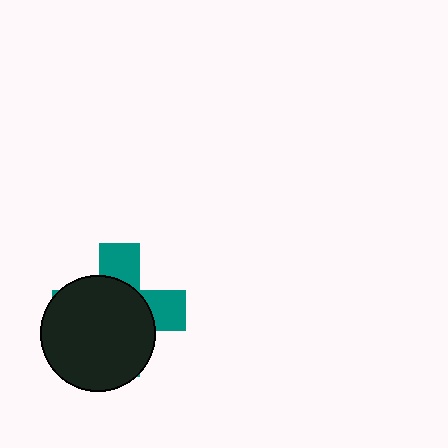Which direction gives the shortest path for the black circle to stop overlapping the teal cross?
Moving toward the lower-left gives the shortest separation.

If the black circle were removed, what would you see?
You would see the complete teal cross.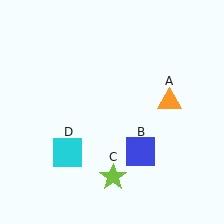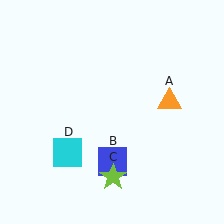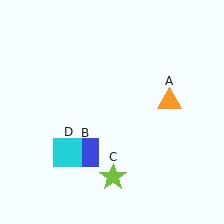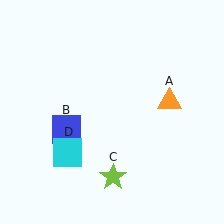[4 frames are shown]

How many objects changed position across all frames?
1 object changed position: blue square (object B).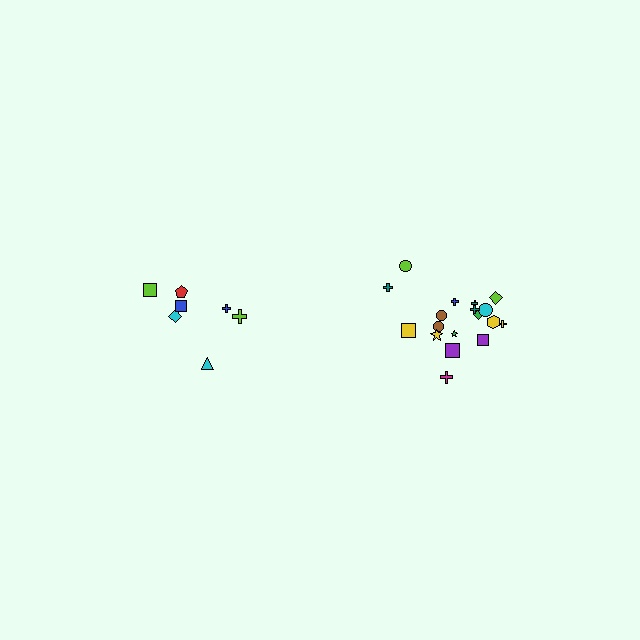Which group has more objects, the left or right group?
The right group.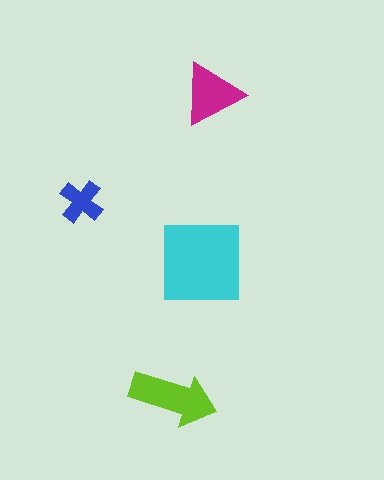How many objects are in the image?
There are 4 objects in the image.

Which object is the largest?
The cyan square.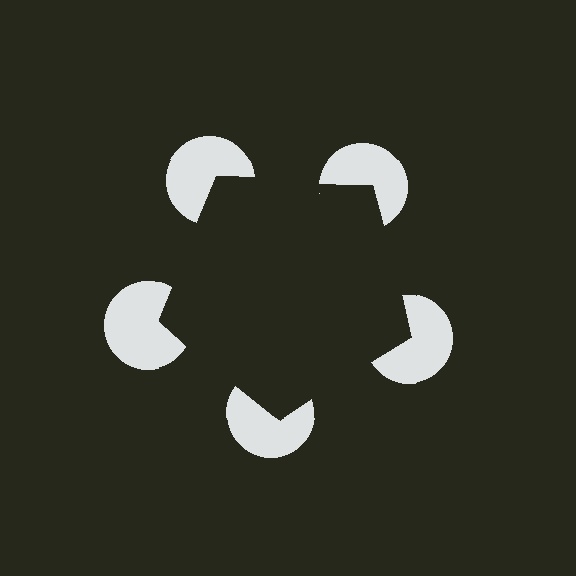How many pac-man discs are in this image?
There are 5 — one at each vertex of the illusory pentagon.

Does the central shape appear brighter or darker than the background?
It typically appears slightly darker than the background, even though no actual brightness change is drawn.